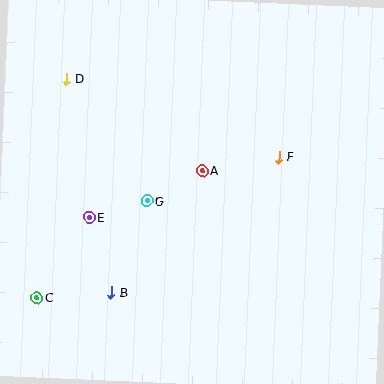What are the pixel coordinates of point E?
Point E is at (89, 218).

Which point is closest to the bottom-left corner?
Point C is closest to the bottom-left corner.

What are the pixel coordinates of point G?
Point G is at (147, 201).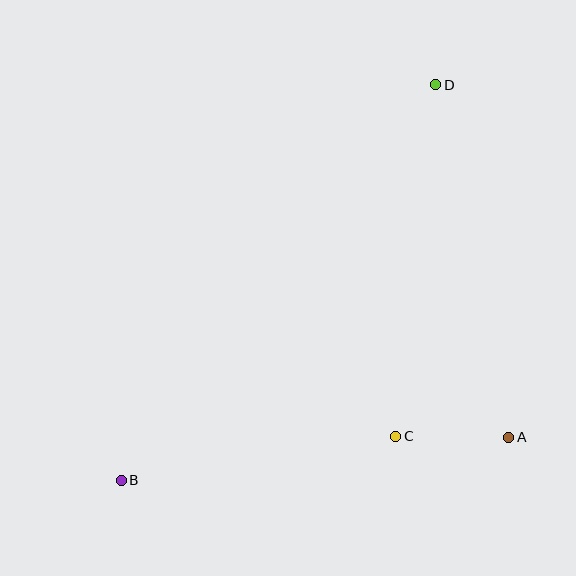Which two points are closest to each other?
Points A and C are closest to each other.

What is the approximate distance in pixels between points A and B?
The distance between A and B is approximately 390 pixels.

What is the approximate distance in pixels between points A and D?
The distance between A and D is approximately 360 pixels.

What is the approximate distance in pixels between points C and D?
The distance between C and D is approximately 354 pixels.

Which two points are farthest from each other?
Points B and D are farthest from each other.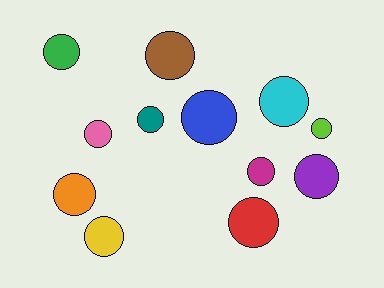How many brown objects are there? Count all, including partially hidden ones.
There is 1 brown object.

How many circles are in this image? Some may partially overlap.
There are 12 circles.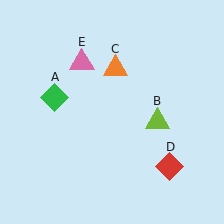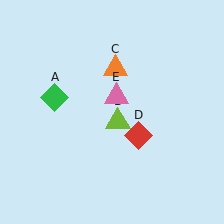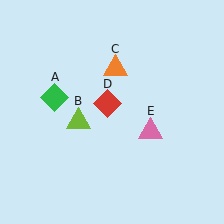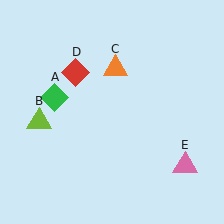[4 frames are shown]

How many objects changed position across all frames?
3 objects changed position: lime triangle (object B), red diamond (object D), pink triangle (object E).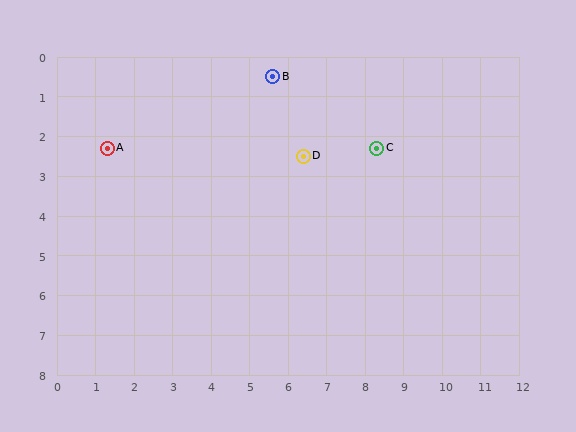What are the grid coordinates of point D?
Point D is at approximately (6.4, 2.5).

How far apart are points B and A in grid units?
Points B and A are about 4.7 grid units apart.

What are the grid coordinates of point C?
Point C is at approximately (8.3, 2.3).